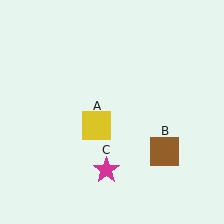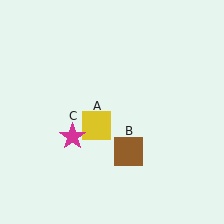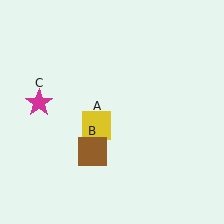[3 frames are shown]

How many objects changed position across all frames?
2 objects changed position: brown square (object B), magenta star (object C).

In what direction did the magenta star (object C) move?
The magenta star (object C) moved up and to the left.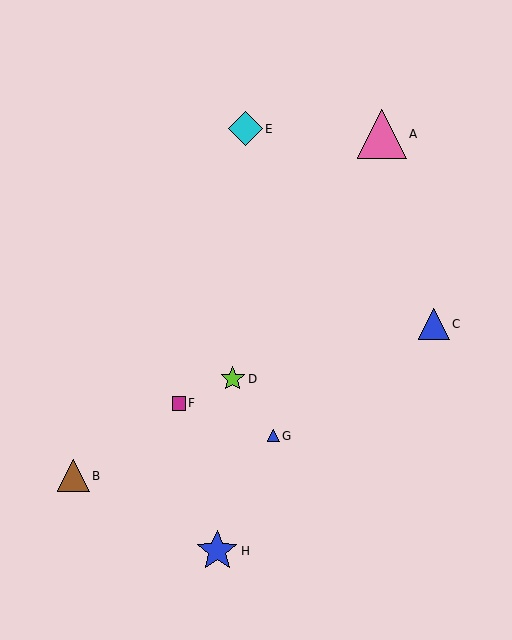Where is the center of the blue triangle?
The center of the blue triangle is at (434, 324).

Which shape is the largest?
The pink triangle (labeled A) is the largest.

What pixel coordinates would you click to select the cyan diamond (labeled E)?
Click at (246, 129) to select the cyan diamond E.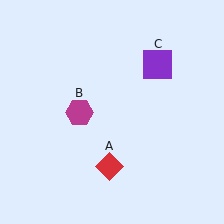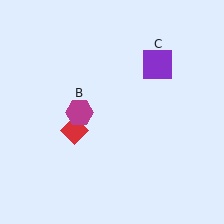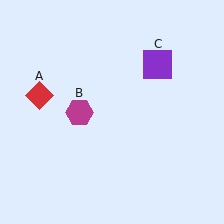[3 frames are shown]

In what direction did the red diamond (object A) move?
The red diamond (object A) moved up and to the left.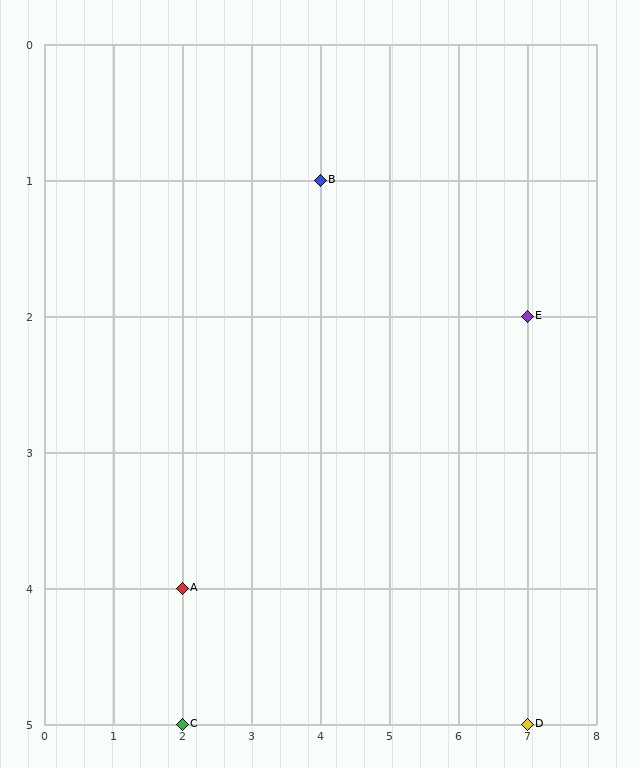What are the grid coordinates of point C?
Point C is at grid coordinates (2, 5).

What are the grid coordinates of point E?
Point E is at grid coordinates (7, 2).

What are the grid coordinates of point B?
Point B is at grid coordinates (4, 1).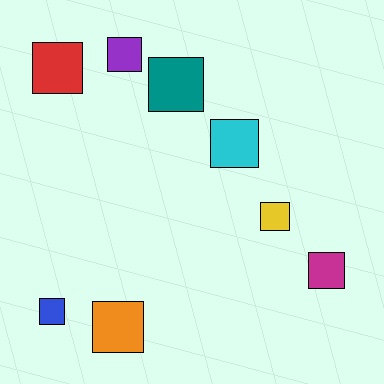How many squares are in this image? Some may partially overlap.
There are 8 squares.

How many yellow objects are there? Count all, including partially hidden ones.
There is 1 yellow object.